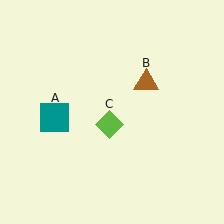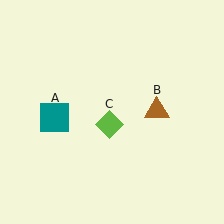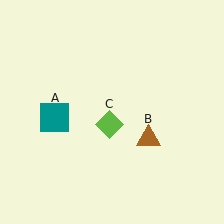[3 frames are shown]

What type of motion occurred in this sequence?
The brown triangle (object B) rotated clockwise around the center of the scene.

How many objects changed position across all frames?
1 object changed position: brown triangle (object B).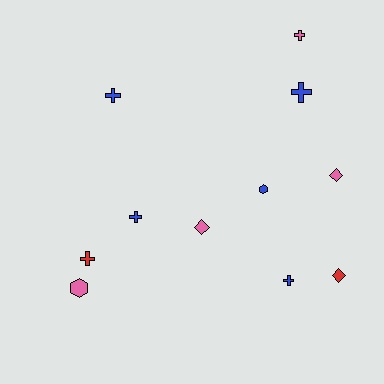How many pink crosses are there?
There is 1 pink cross.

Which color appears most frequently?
Blue, with 5 objects.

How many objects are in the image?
There are 11 objects.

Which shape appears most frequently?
Cross, with 6 objects.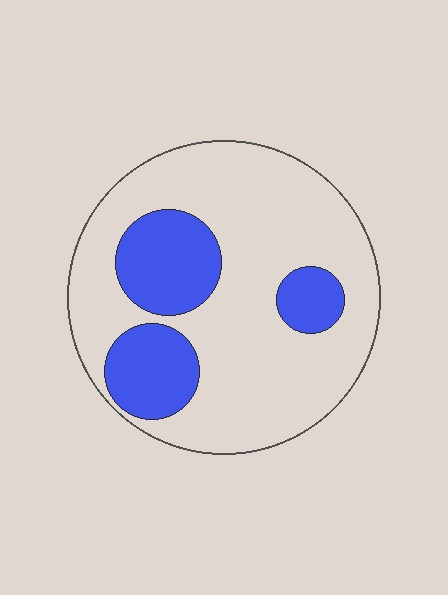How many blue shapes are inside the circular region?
3.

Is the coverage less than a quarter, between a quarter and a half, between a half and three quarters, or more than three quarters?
Between a quarter and a half.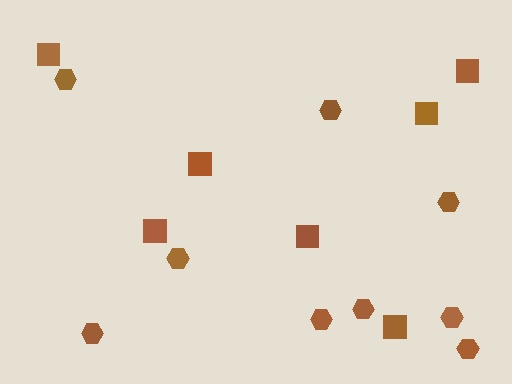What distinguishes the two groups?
There are 2 groups: one group of squares (7) and one group of hexagons (9).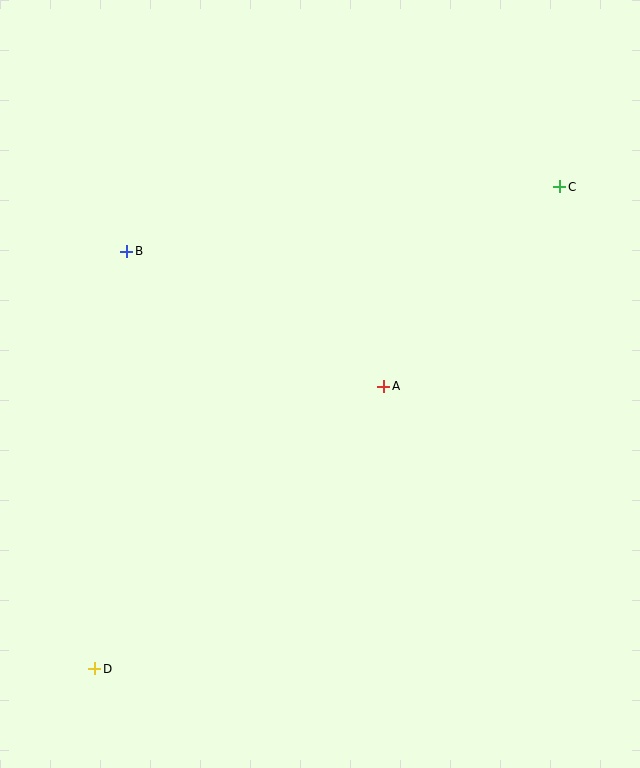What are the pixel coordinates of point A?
Point A is at (384, 386).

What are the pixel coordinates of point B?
Point B is at (127, 251).